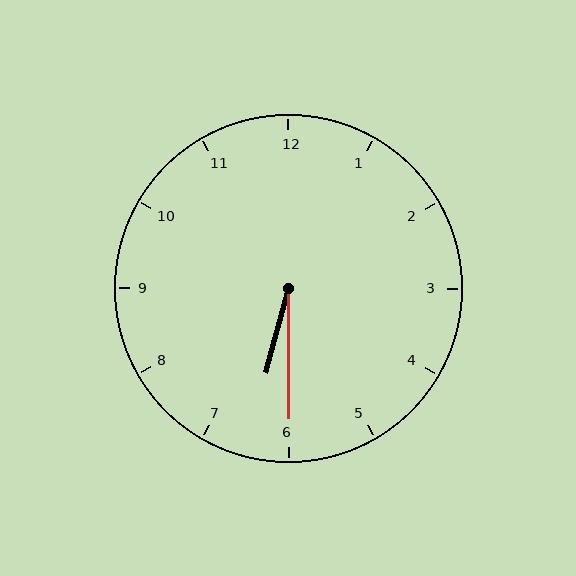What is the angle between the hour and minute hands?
Approximately 15 degrees.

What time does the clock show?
6:30.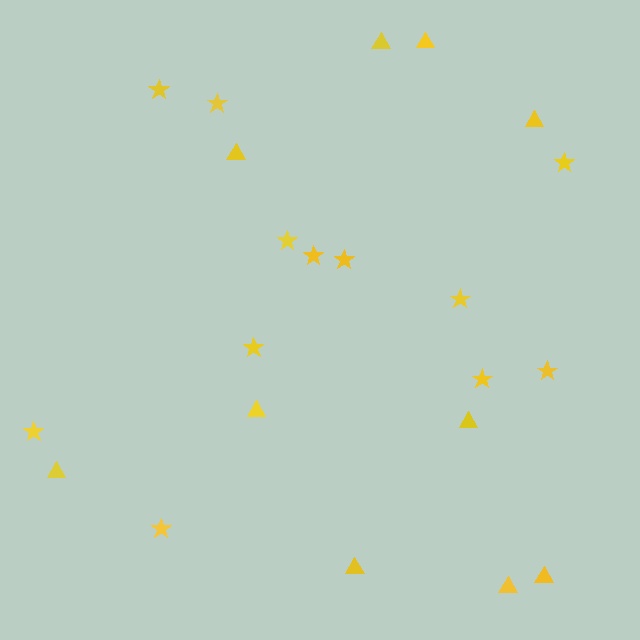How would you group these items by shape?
There are 2 groups: one group of triangles (10) and one group of stars (12).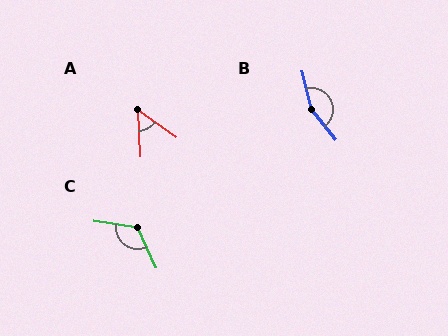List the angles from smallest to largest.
A (51°), C (123°), B (155°).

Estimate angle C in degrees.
Approximately 123 degrees.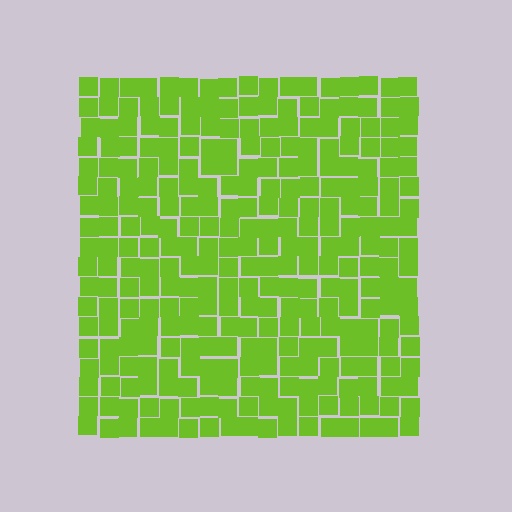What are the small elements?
The small elements are squares.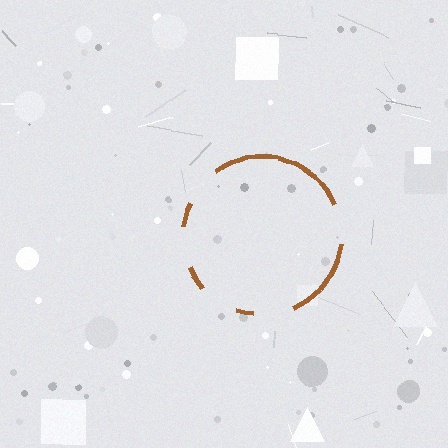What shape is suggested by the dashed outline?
The dashed outline suggests a circle.